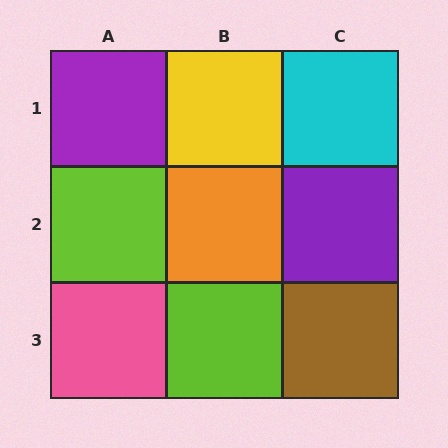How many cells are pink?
1 cell is pink.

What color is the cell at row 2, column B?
Orange.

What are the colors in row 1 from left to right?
Purple, yellow, cyan.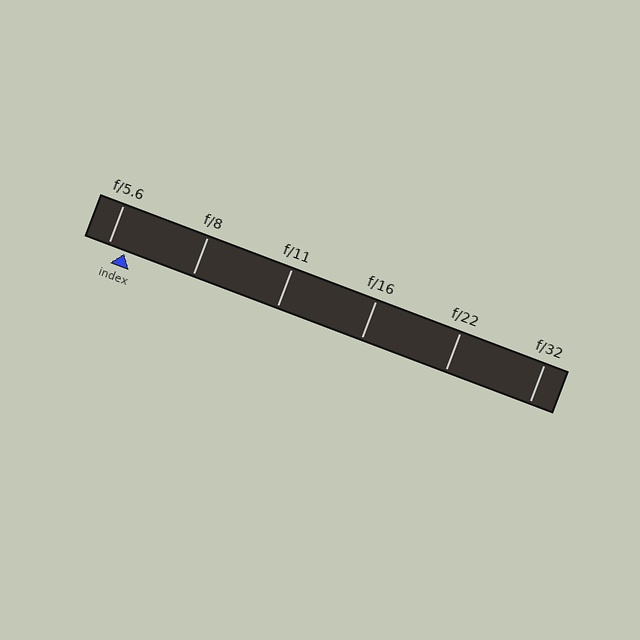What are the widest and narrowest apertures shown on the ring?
The widest aperture shown is f/5.6 and the narrowest is f/32.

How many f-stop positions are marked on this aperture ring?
There are 6 f-stop positions marked.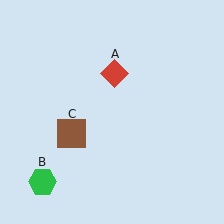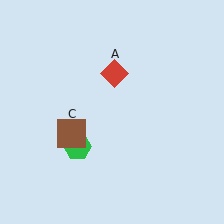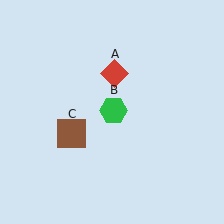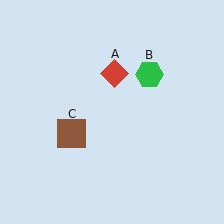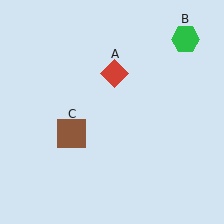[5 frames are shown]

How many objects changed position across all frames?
1 object changed position: green hexagon (object B).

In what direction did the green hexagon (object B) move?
The green hexagon (object B) moved up and to the right.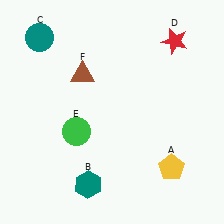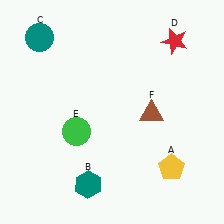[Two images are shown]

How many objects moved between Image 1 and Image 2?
1 object moved between the two images.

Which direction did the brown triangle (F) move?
The brown triangle (F) moved right.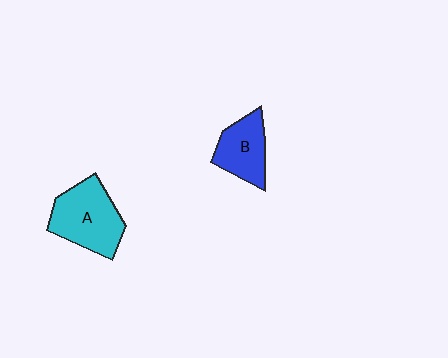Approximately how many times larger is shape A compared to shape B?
Approximately 1.4 times.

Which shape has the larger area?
Shape A (cyan).